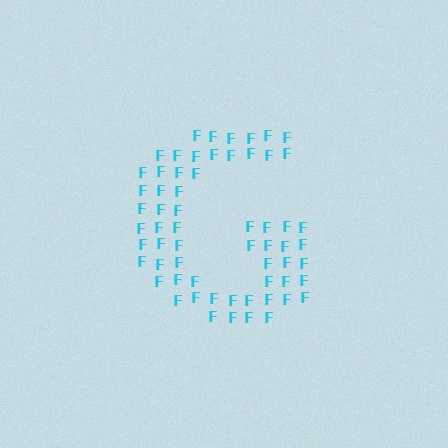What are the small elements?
The small elements are letter F's.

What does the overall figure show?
The overall figure shows the letter G.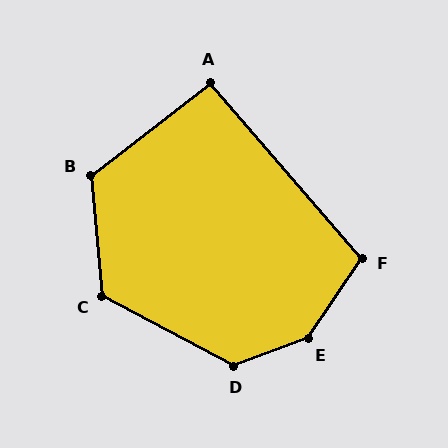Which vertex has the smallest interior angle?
A, at approximately 93 degrees.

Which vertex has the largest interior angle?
E, at approximately 144 degrees.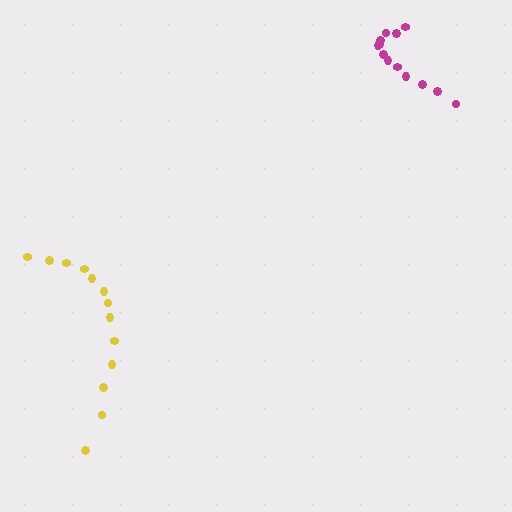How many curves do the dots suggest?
There are 2 distinct paths.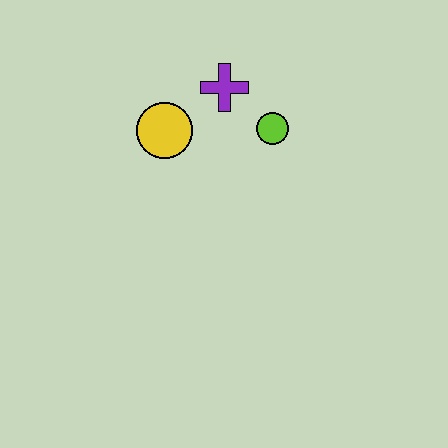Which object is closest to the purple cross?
The lime circle is closest to the purple cross.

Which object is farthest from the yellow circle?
The lime circle is farthest from the yellow circle.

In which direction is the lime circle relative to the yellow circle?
The lime circle is to the right of the yellow circle.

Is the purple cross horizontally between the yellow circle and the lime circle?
Yes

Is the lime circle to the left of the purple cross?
No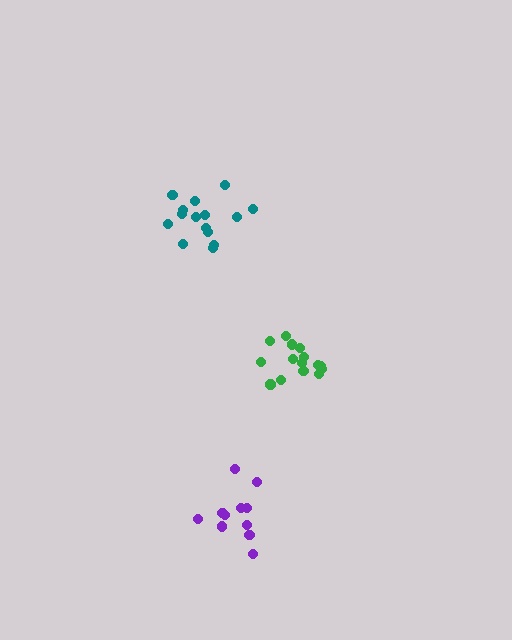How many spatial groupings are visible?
There are 3 spatial groupings.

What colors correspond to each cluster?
The clusters are colored: teal, green, purple.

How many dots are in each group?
Group 1: 15 dots, Group 2: 15 dots, Group 3: 11 dots (41 total).